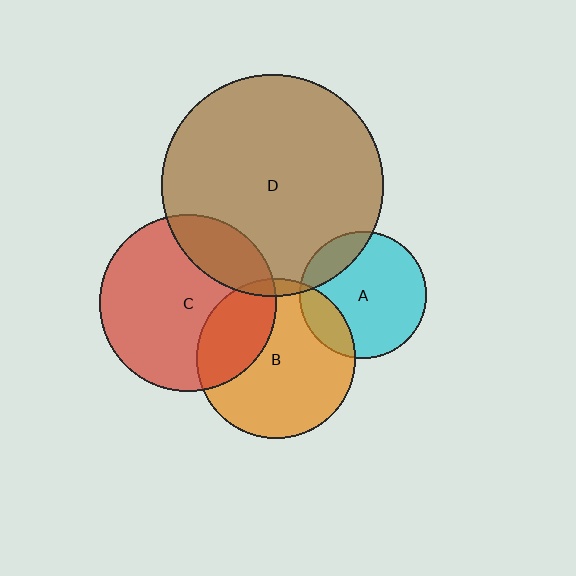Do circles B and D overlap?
Yes.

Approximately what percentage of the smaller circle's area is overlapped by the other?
Approximately 5%.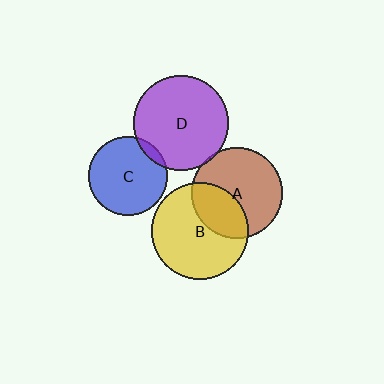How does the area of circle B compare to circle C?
Approximately 1.5 times.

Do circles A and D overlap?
Yes.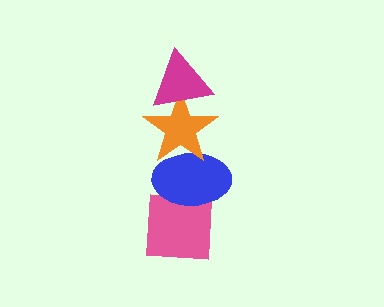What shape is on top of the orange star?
The magenta triangle is on top of the orange star.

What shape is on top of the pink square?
The blue ellipse is on top of the pink square.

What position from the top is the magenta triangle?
The magenta triangle is 1st from the top.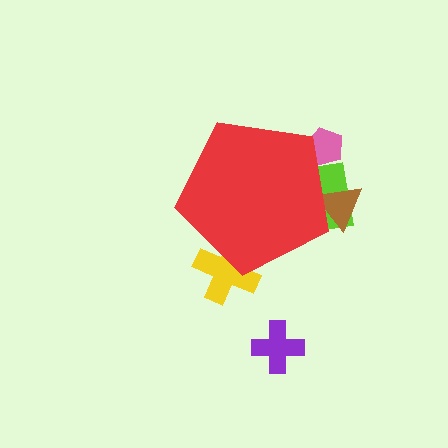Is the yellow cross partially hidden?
Yes, the yellow cross is partially hidden behind the red pentagon.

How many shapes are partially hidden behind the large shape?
4 shapes are partially hidden.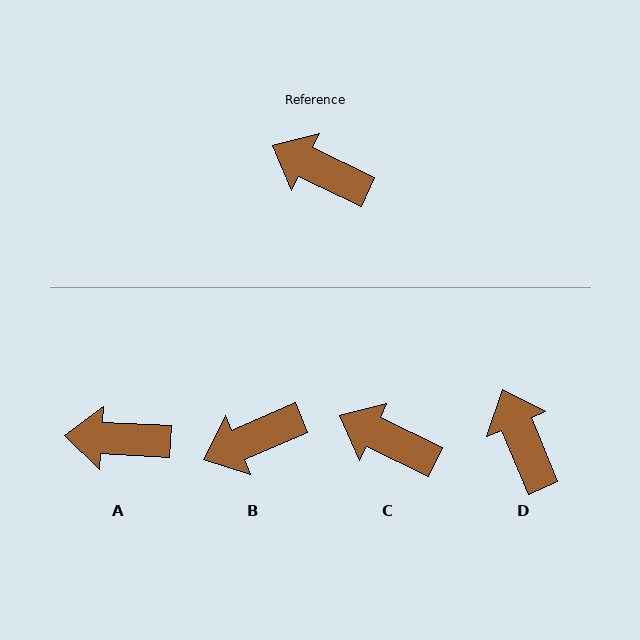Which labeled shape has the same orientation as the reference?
C.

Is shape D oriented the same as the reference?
No, it is off by about 42 degrees.